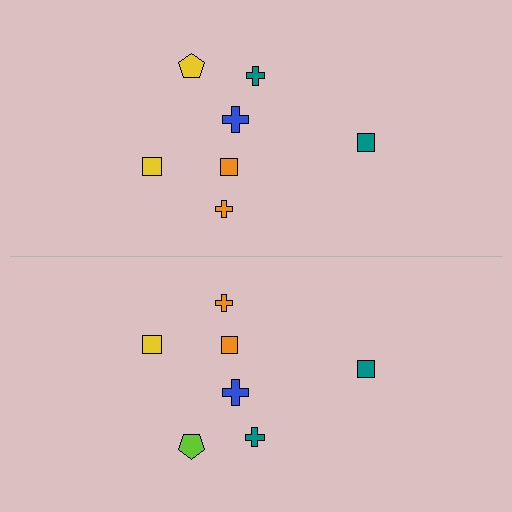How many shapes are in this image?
There are 14 shapes in this image.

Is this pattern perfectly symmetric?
No, the pattern is not perfectly symmetric. The lime pentagon on the bottom side breaks the symmetry — its mirror counterpart is yellow.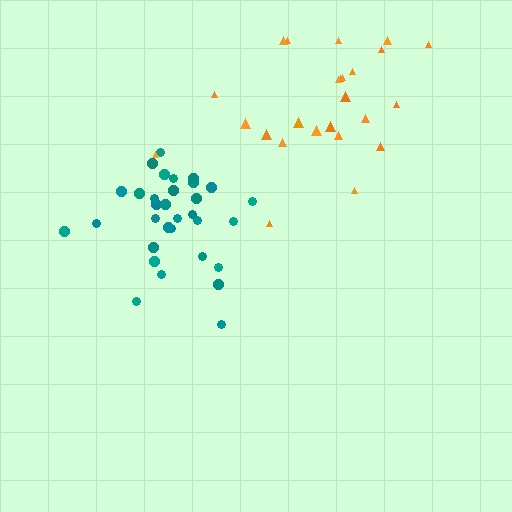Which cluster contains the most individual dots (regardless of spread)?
Teal (32).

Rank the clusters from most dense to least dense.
teal, orange.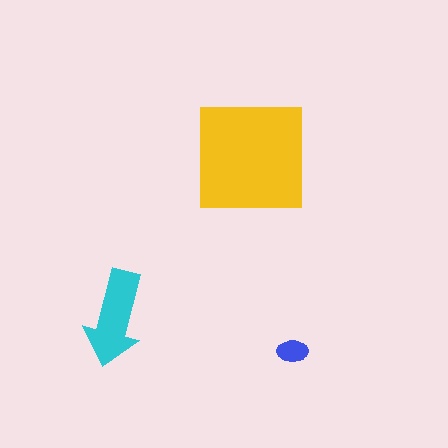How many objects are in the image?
There are 3 objects in the image.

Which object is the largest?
The yellow square.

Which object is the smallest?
The blue ellipse.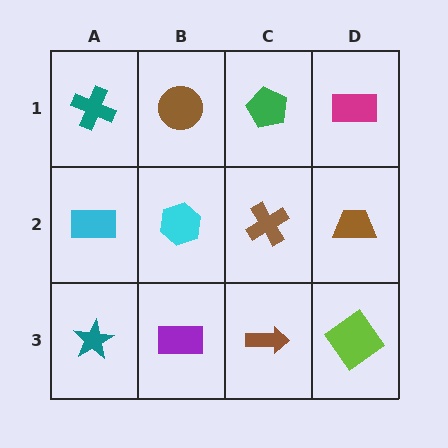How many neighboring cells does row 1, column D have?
2.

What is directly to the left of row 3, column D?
A brown arrow.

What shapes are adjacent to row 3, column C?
A brown cross (row 2, column C), a purple rectangle (row 3, column B), a lime diamond (row 3, column D).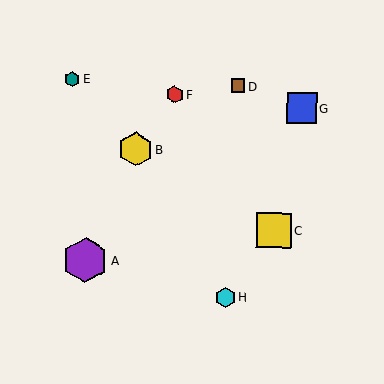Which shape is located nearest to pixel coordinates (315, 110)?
The blue square (labeled G) at (302, 108) is nearest to that location.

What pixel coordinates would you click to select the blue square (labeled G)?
Click at (302, 108) to select the blue square G.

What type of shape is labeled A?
Shape A is a purple hexagon.